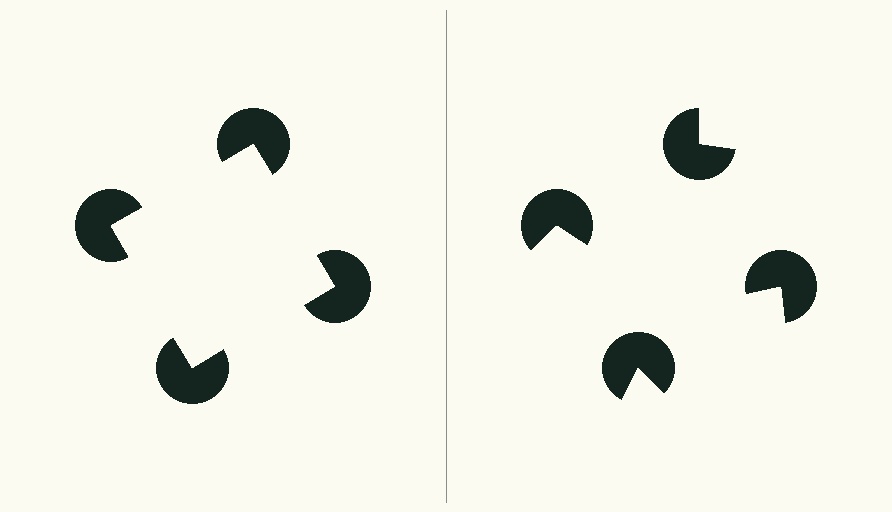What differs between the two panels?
The pac-man discs are positioned identically on both sides; only the wedge orientations differ. On the left they align to a square; on the right they are misaligned.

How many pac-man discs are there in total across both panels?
8 — 4 on each side.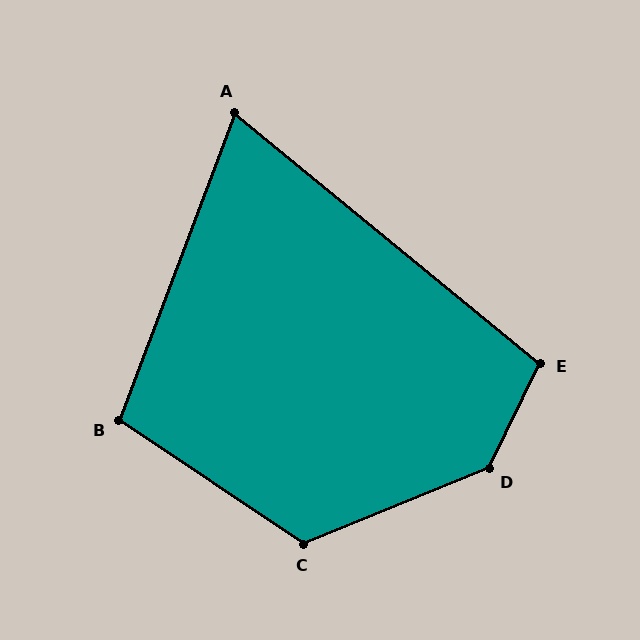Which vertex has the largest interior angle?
D, at approximately 138 degrees.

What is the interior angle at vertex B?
Approximately 103 degrees (obtuse).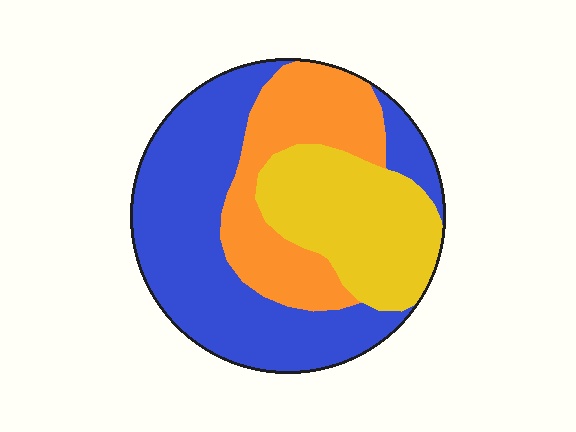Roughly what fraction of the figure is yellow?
Yellow covers 26% of the figure.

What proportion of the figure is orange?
Orange takes up about one quarter (1/4) of the figure.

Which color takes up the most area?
Blue, at roughly 50%.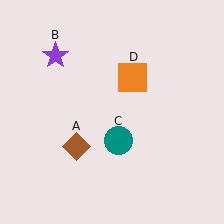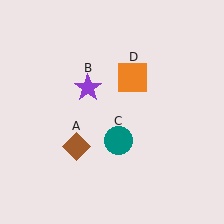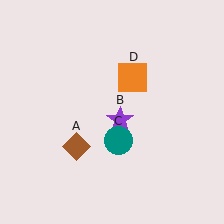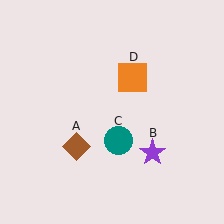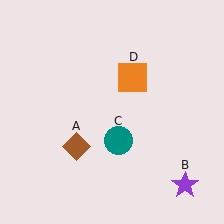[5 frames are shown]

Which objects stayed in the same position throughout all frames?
Brown diamond (object A) and teal circle (object C) and orange square (object D) remained stationary.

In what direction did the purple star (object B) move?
The purple star (object B) moved down and to the right.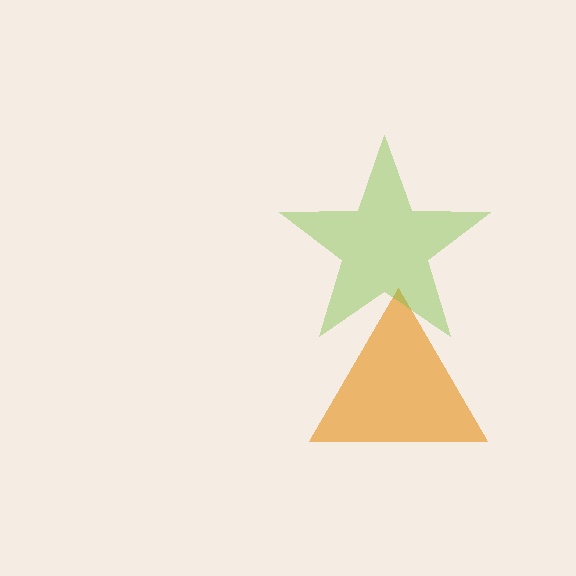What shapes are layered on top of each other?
The layered shapes are: an orange triangle, a lime star.